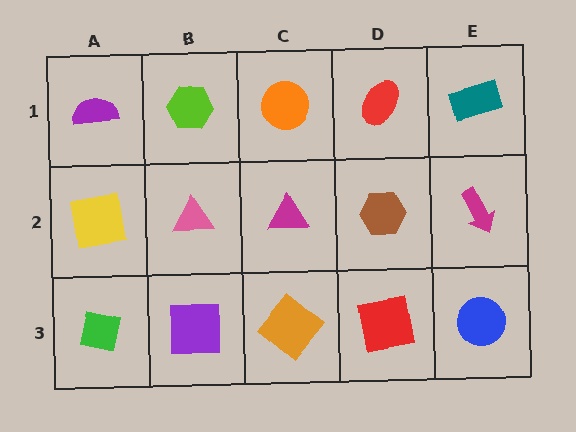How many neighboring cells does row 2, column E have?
3.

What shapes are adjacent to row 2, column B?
A lime hexagon (row 1, column B), a purple square (row 3, column B), a yellow square (row 2, column A), a magenta triangle (row 2, column C).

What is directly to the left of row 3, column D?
An orange diamond.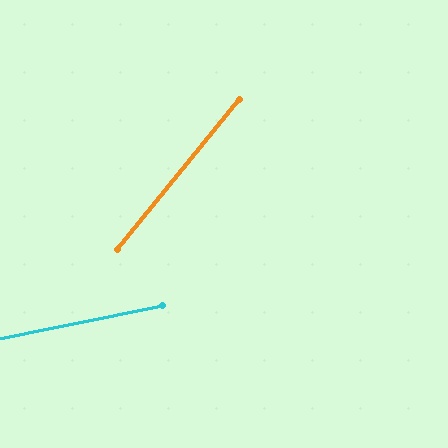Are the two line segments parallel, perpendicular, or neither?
Neither parallel nor perpendicular — they differ by about 40°.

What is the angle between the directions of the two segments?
Approximately 40 degrees.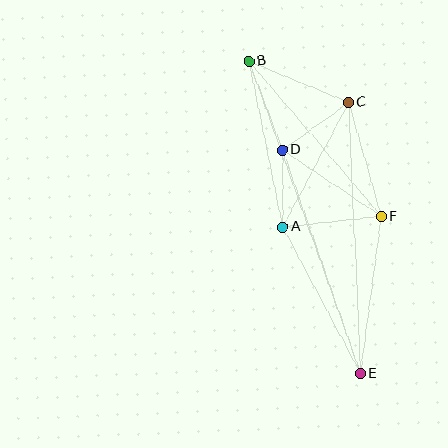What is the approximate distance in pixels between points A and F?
The distance between A and F is approximately 99 pixels.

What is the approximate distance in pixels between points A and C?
The distance between A and C is approximately 141 pixels.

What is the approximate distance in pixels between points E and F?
The distance between E and F is approximately 158 pixels.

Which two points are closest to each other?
Points A and D are closest to each other.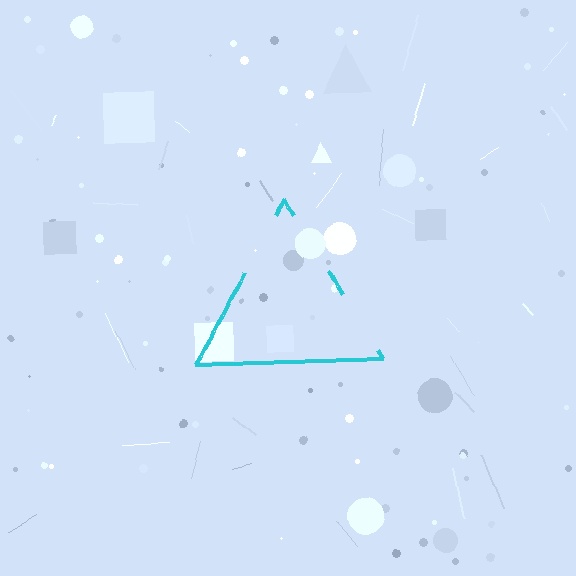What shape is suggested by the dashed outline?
The dashed outline suggests a triangle.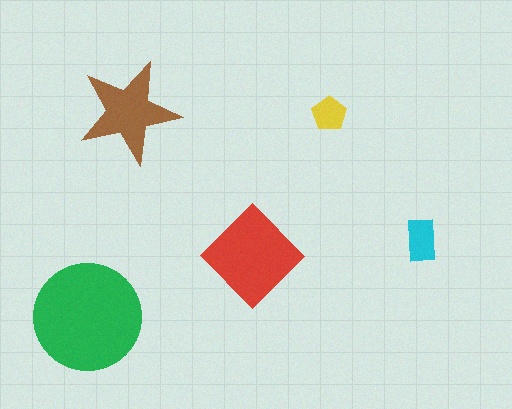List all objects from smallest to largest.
The yellow pentagon, the cyan rectangle, the brown star, the red diamond, the green circle.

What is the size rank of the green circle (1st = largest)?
1st.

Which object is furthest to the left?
The green circle is leftmost.